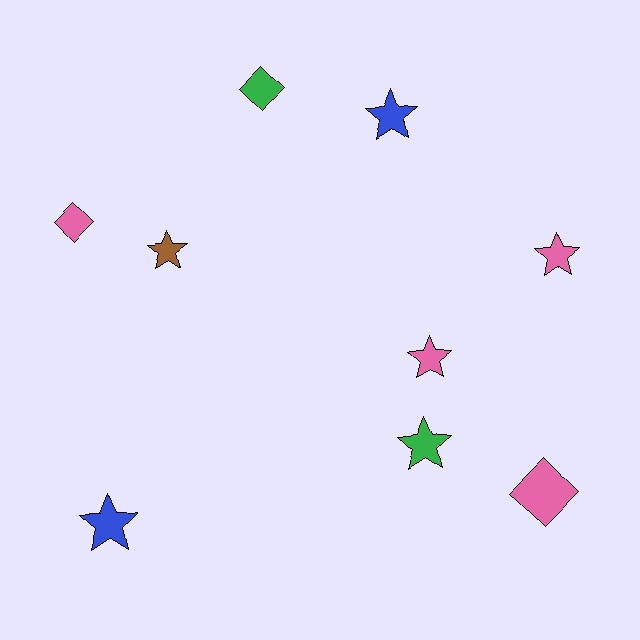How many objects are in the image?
There are 9 objects.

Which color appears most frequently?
Pink, with 4 objects.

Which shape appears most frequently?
Star, with 6 objects.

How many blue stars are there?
There are 2 blue stars.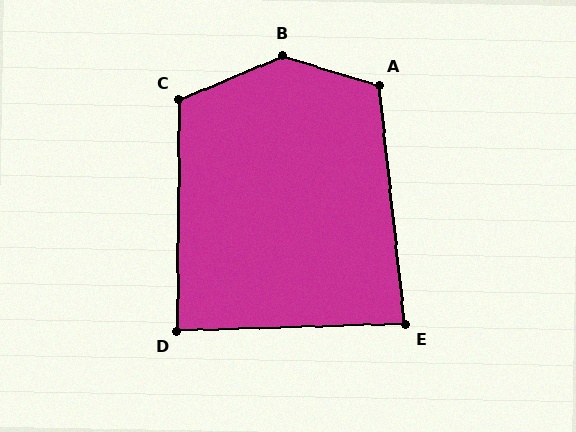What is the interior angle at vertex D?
Approximately 88 degrees (approximately right).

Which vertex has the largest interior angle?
B, at approximately 141 degrees.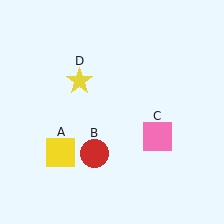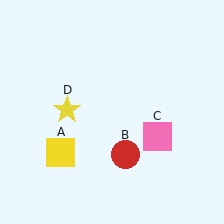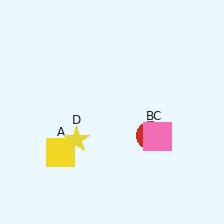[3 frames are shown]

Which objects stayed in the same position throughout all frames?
Yellow square (object A) and pink square (object C) remained stationary.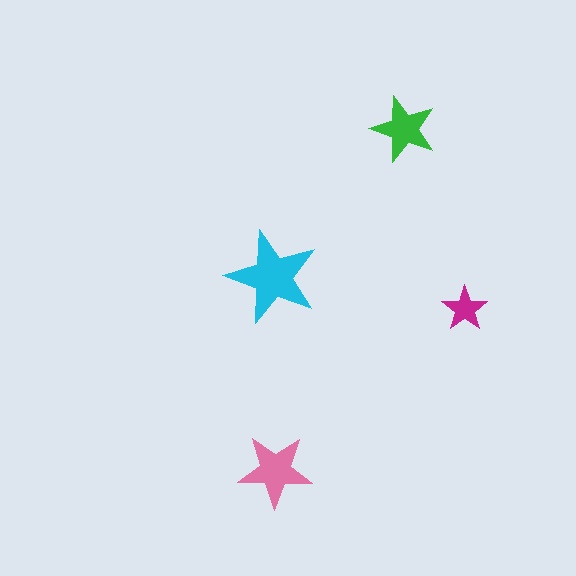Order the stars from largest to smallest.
the cyan one, the pink one, the green one, the magenta one.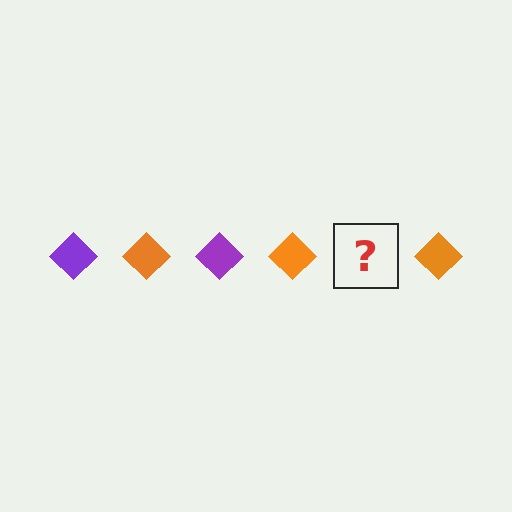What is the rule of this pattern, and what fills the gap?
The rule is that the pattern cycles through purple, orange diamonds. The gap should be filled with a purple diamond.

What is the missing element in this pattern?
The missing element is a purple diamond.